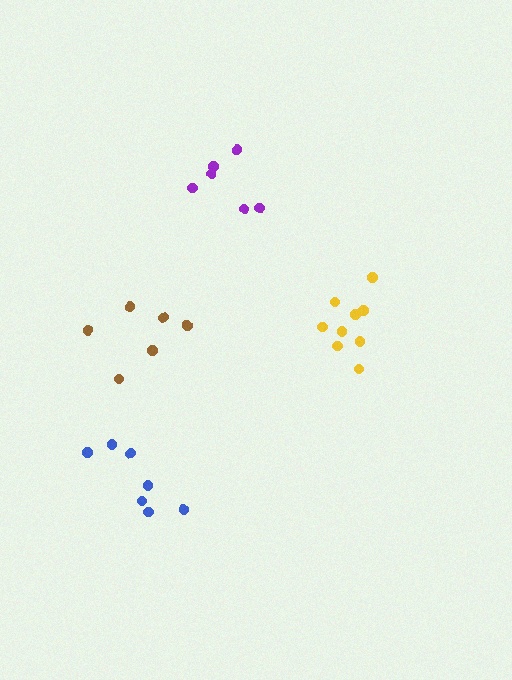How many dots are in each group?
Group 1: 6 dots, Group 2: 6 dots, Group 3: 7 dots, Group 4: 9 dots (28 total).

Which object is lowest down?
The blue cluster is bottommost.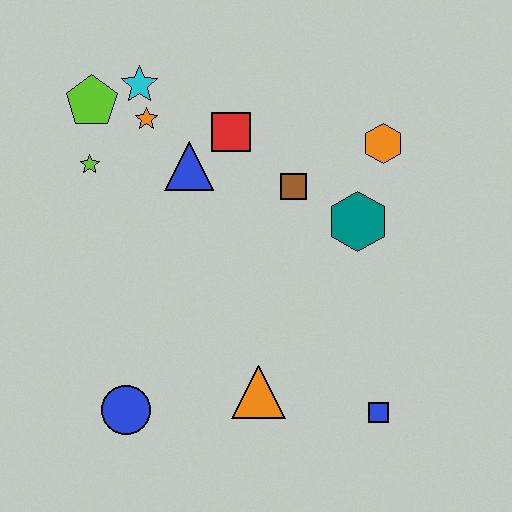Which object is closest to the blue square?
The orange triangle is closest to the blue square.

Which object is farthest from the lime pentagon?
The blue square is farthest from the lime pentagon.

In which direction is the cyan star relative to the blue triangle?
The cyan star is above the blue triangle.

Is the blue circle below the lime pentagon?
Yes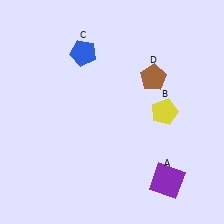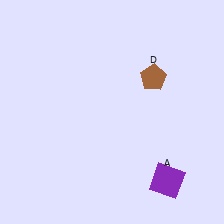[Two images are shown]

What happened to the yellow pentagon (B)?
The yellow pentagon (B) was removed in Image 2. It was in the top-right area of Image 1.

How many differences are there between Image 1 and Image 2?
There are 2 differences between the two images.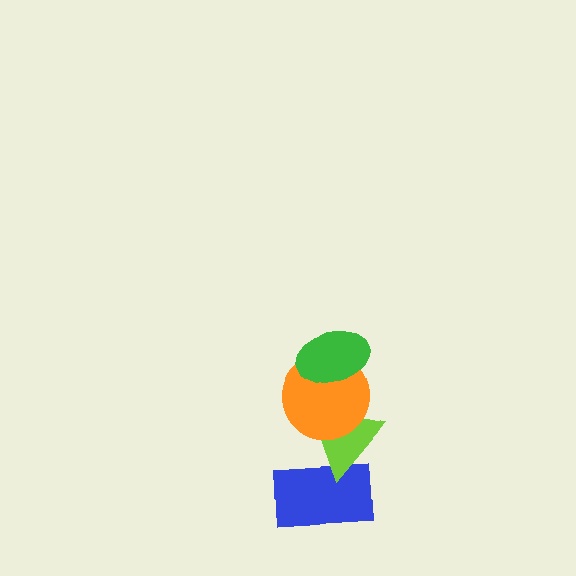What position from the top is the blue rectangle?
The blue rectangle is 4th from the top.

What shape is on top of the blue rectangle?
The lime triangle is on top of the blue rectangle.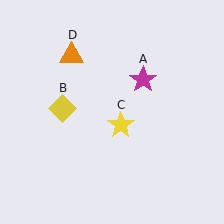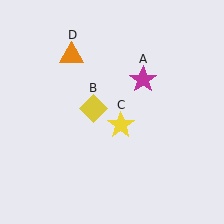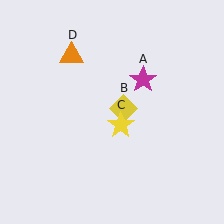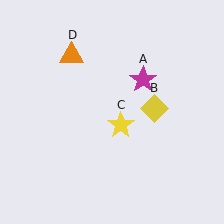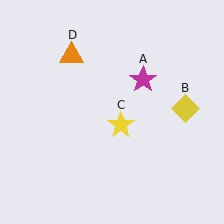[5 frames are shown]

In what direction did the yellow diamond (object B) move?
The yellow diamond (object B) moved right.